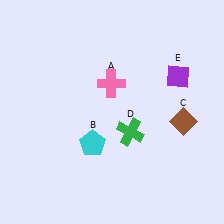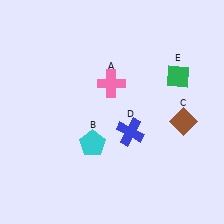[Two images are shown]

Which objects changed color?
D changed from green to blue. E changed from purple to green.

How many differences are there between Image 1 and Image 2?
There are 2 differences between the two images.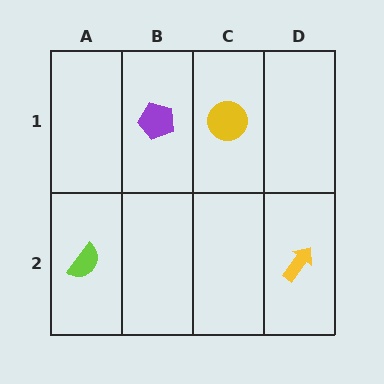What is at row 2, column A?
A lime semicircle.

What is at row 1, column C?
A yellow circle.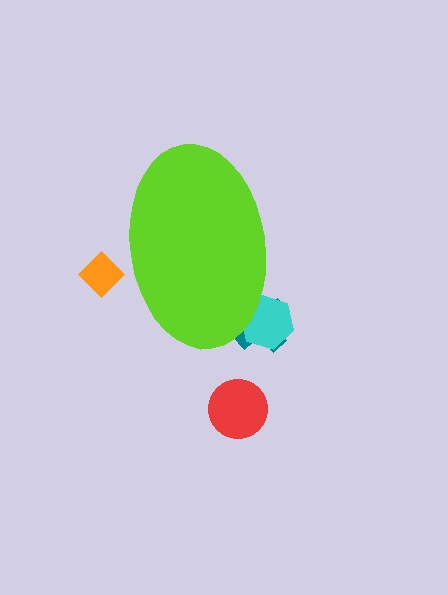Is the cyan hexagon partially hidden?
Yes, the cyan hexagon is partially hidden behind the lime ellipse.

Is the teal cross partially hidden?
Yes, the teal cross is partially hidden behind the lime ellipse.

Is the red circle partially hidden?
No, the red circle is fully visible.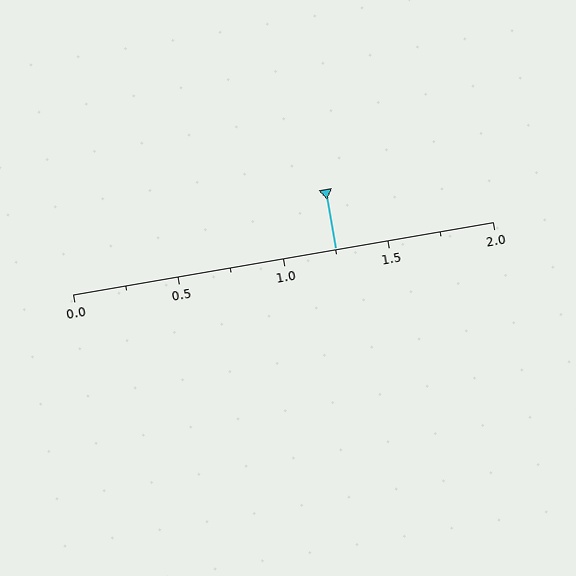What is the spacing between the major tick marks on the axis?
The major ticks are spaced 0.5 apart.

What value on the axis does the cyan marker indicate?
The marker indicates approximately 1.25.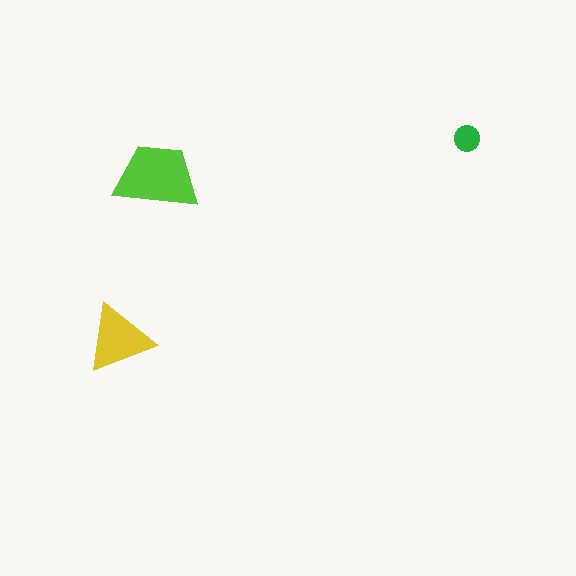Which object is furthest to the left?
The yellow triangle is leftmost.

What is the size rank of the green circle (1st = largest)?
3rd.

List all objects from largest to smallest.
The lime trapezoid, the yellow triangle, the green circle.